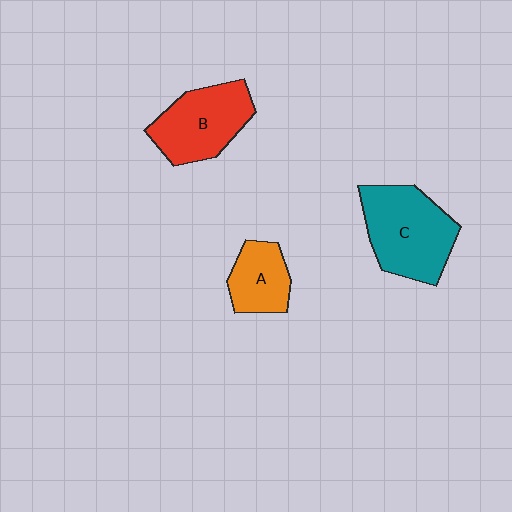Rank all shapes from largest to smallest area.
From largest to smallest: C (teal), B (red), A (orange).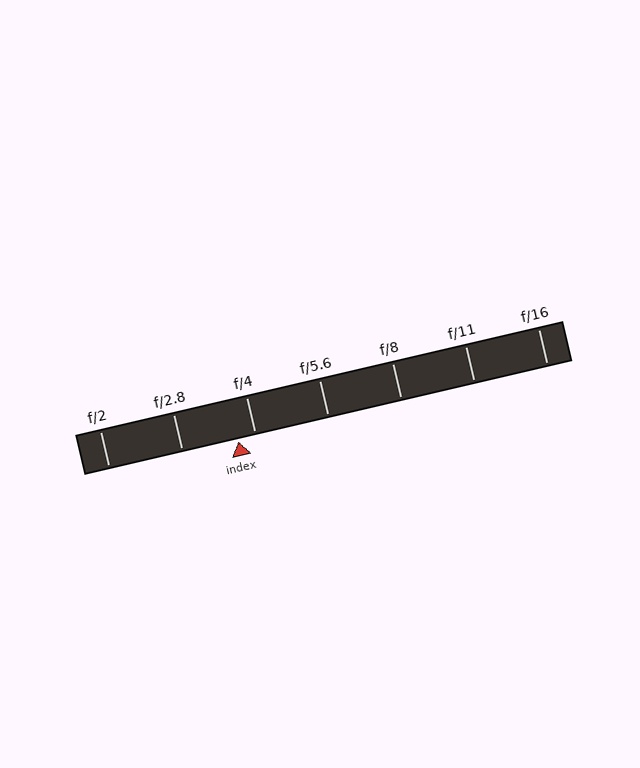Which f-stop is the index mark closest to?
The index mark is closest to f/4.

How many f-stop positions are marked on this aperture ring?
There are 7 f-stop positions marked.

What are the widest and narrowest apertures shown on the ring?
The widest aperture shown is f/2 and the narrowest is f/16.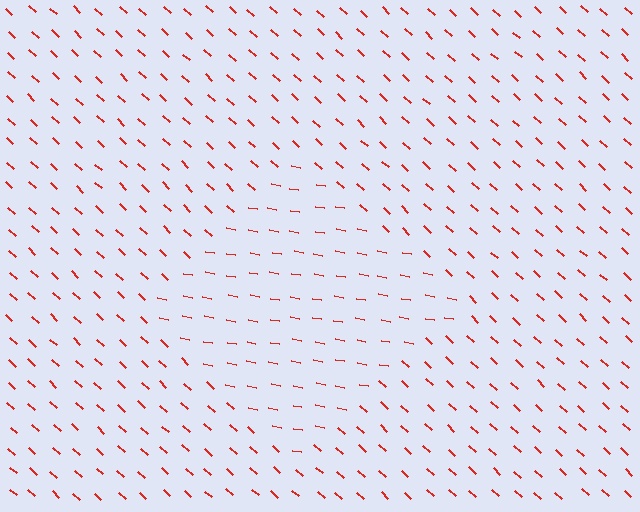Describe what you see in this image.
The image is filled with small red line segments. A diamond region in the image has lines oriented differently from the surrounding lines, creating a visible texture boundary.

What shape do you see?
I see a diamond.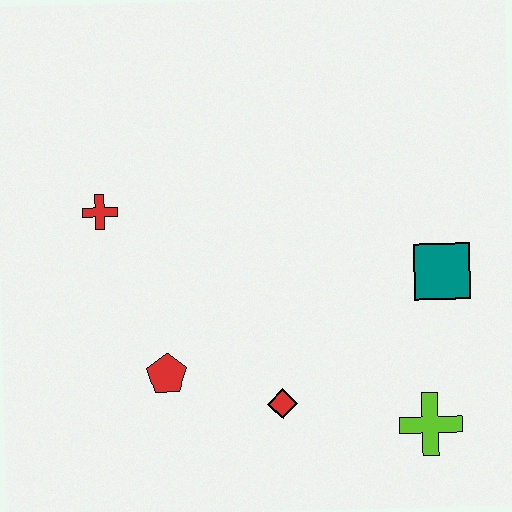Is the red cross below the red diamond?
No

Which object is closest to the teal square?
The lime cross is closest to the teal square.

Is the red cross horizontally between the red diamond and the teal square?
No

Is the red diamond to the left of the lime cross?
Yes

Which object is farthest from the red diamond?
The red cross is farthest from the red diamond.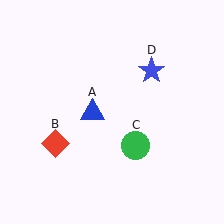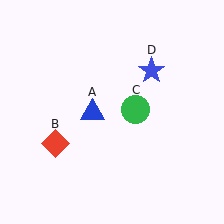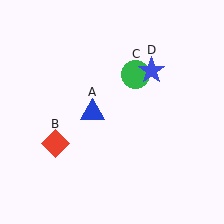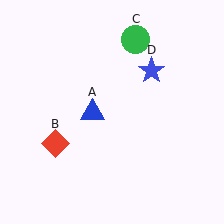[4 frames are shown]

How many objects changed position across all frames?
1 object changed position: green circle (object C).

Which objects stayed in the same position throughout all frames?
Blue triangle (object A) and red diamond (object B) and blue star (object D) remained stationary.